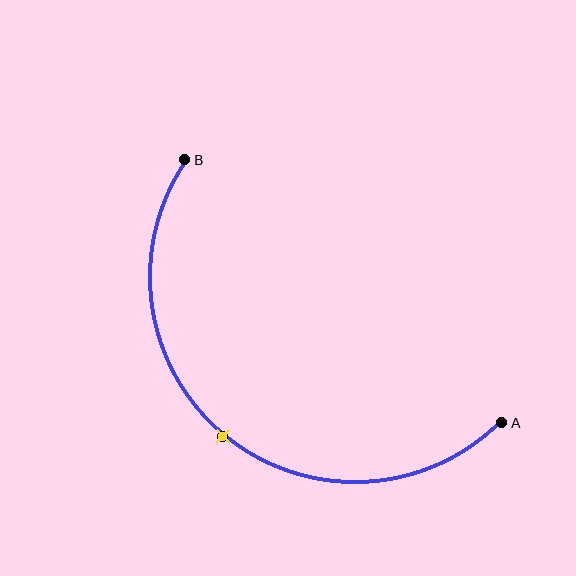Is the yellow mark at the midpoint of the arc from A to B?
Yes. The yellow mark lies on the arc at equal arc-length from both A and B — it is the arc midpoint.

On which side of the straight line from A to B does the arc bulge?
The arc bulges below and to the left of the straight line connecting A and B.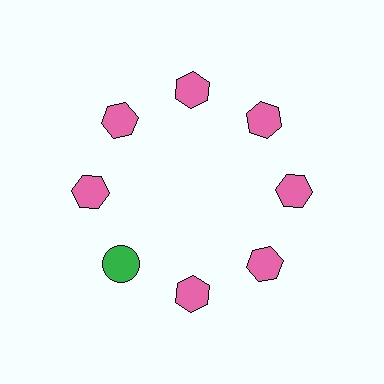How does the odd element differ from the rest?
It differs in both color (green instead of pink) and shape (circle instead of hexagon).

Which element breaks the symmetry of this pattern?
The green circle at roughly the 8 o'clock position breaks the symmetry. All other shapes are pink hexagons.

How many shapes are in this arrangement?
There are 8 shapes arranged in a ring pattern.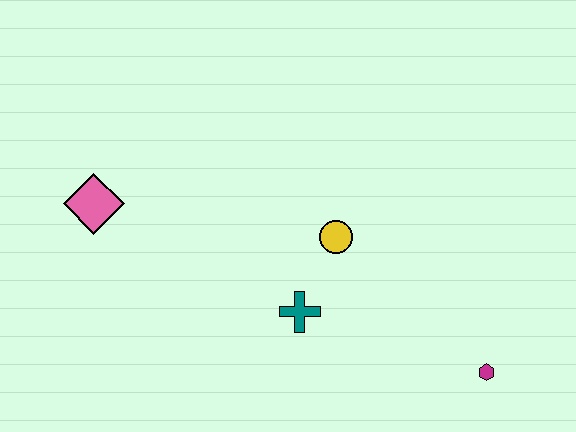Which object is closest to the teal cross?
The yellow circle is closest to the teal cross.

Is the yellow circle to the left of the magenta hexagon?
Yes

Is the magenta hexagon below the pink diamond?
Yes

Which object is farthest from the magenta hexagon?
The pink diamond is farthest from the magenta hexagon.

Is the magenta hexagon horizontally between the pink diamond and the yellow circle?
No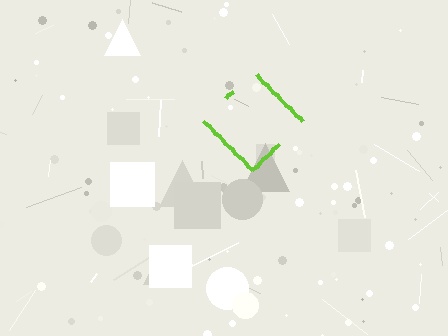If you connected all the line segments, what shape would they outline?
They would outline a diamond.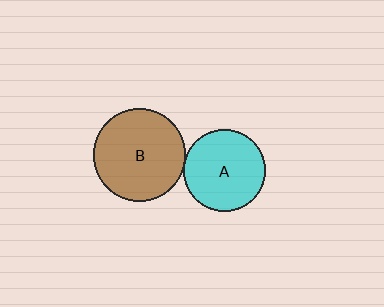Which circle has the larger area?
Circle B (brown).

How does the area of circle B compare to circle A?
Approximately 1.3 times.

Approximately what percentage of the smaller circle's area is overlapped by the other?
Approximately 5%.